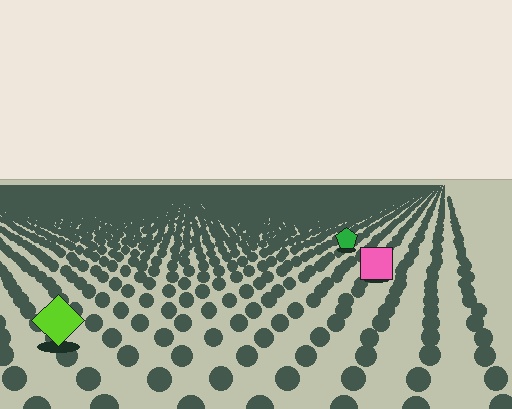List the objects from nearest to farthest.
From nearest to farthest: the lime diamond, the pink square, the green pentagon.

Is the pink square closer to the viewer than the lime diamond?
No. The lime diamond is closer — you can tell from the texture gradient: the ground texture is coarser near it.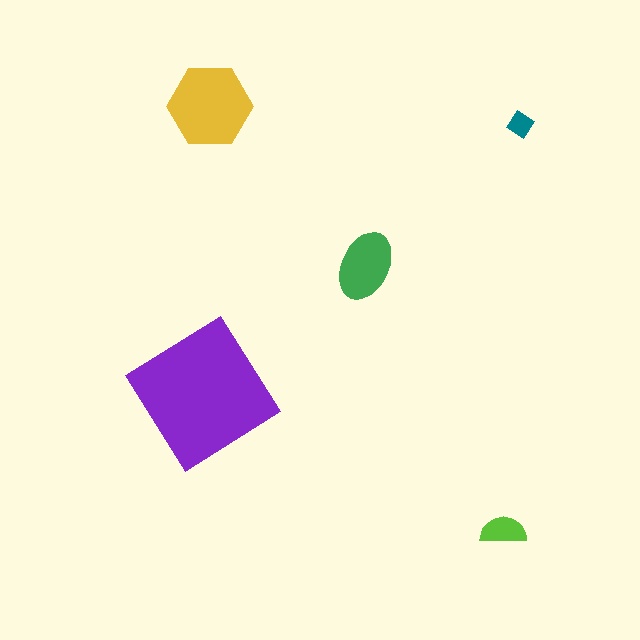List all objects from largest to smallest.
The purple diamond, the yellow hexagon, the green ellipse, the lime semicircle, the teal diamond.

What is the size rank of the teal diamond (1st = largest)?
5th.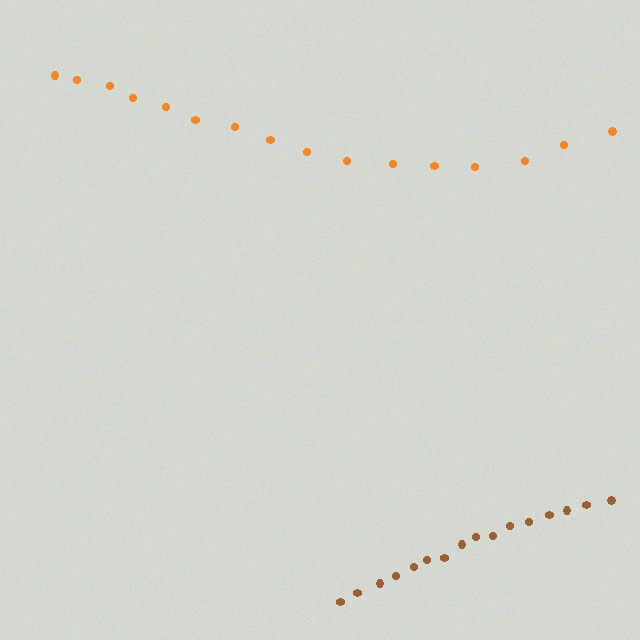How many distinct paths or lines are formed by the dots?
There are 2 distinct paths.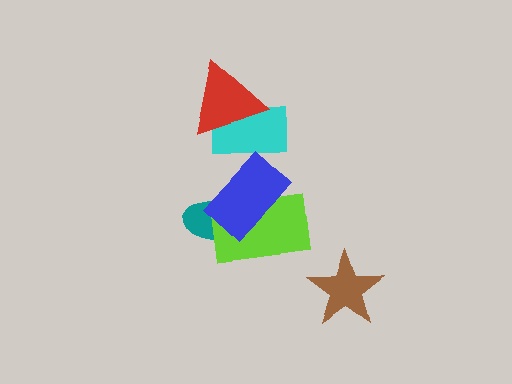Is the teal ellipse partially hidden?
Yes, it is partially covered by another shape.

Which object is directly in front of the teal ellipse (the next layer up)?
The lime rectangle is directly in front of the teal ellipse.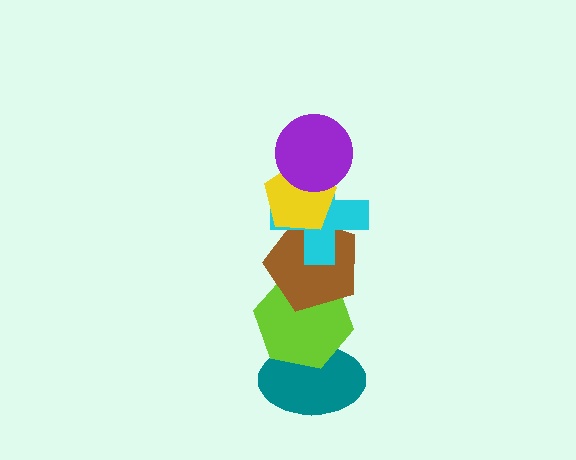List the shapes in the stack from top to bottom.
From top to bottom: the purple circle, the yellow pentagon, the cyan cross, the brown pentagon, the lime hexagon, the teal ellipse.